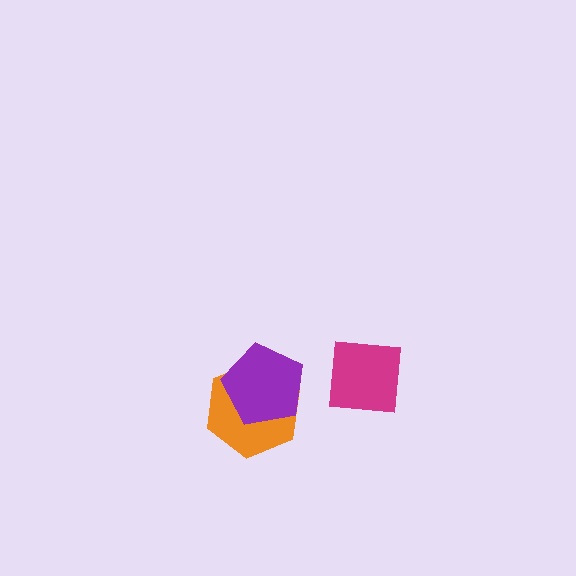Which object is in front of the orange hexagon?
The purple pentagon is in front of the orange hexagon.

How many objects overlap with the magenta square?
0 objects overlap with the magenta square.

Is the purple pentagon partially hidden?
No, no other shape covers it.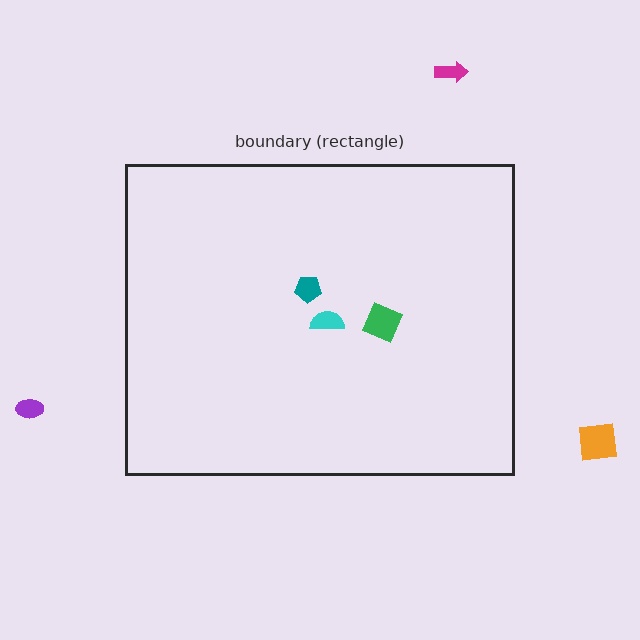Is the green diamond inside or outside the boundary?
Inside.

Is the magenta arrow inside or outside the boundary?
Outside.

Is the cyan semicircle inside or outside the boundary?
Inside.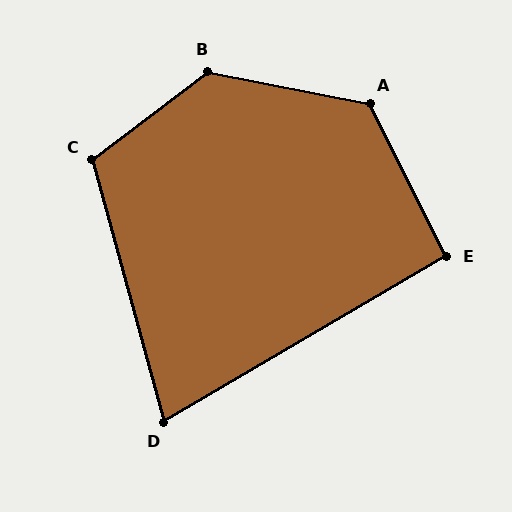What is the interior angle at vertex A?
Approximately 128 degrees (obtuse).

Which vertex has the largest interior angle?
B, at approximately 132 degrees.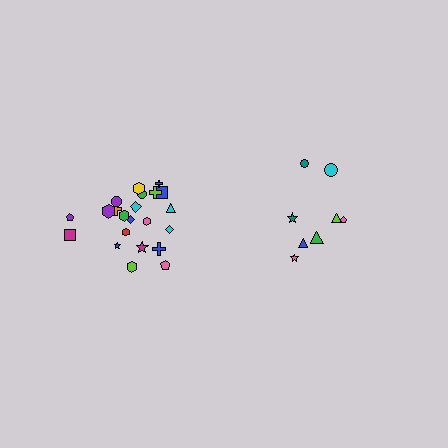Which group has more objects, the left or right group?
The left group.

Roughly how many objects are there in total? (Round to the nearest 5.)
Roughly 30 objects in total.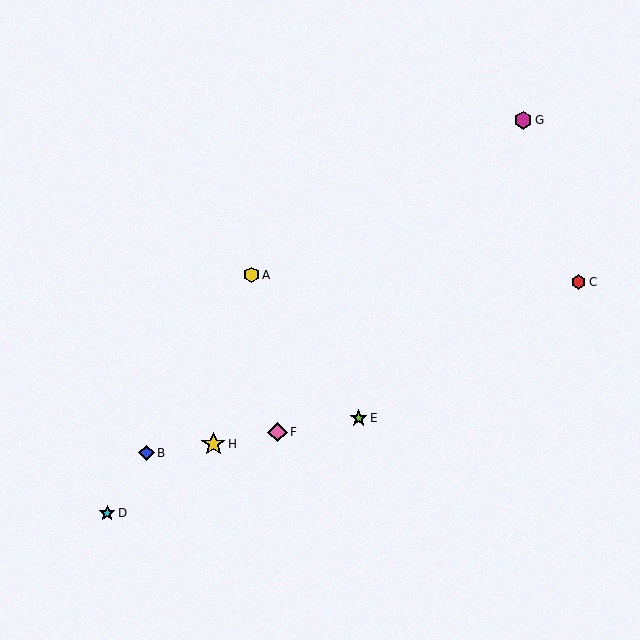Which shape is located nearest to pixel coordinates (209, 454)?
The yellow star (labeled H) at (213, 444) is nearest to that location.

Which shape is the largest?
The yellow star (labeled H) is the largest.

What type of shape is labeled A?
Shape A is a yellow hexagon.